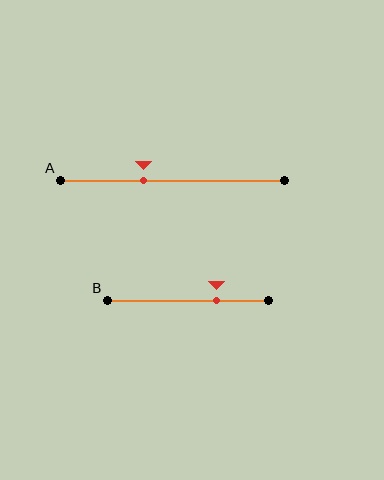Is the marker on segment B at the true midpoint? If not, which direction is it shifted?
No, the marker on segment B is shifted to the right by about 18% of the segment length.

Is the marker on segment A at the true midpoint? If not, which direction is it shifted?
No, the marker on segment A is shifted to the left by about 13% of the segment length.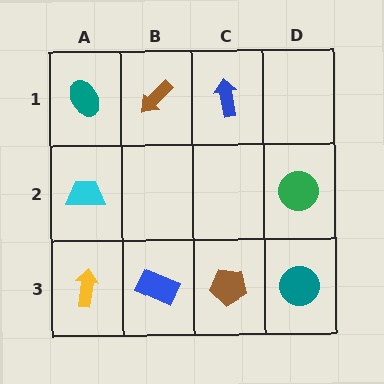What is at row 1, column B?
A brown arrow.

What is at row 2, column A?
A cyan trapezoid.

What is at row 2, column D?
A green circle.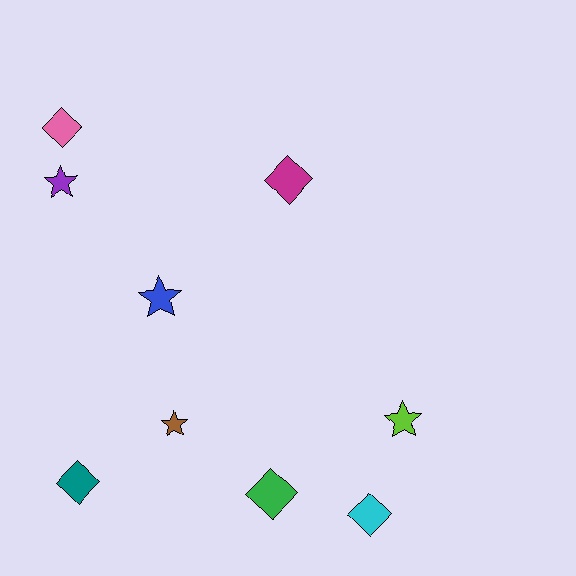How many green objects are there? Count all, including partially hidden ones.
There is 1 green object.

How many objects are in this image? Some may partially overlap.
There are 9 objects.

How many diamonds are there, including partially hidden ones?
There are 5 diamonds.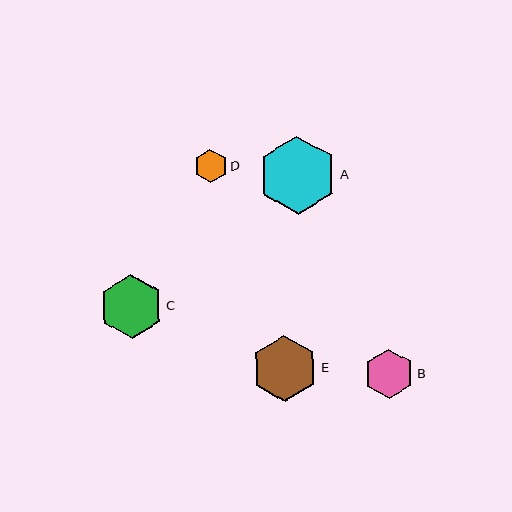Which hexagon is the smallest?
Hexagon D is the smallest with a size of approximately 33 pixels.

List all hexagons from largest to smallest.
From largest to smallest: A, E, C, B, D.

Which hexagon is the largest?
Hexagon A is the largest with a size of approximately 78 pixels.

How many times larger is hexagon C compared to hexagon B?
Hexagon C is approximately 1.3 times the size of hexagon B.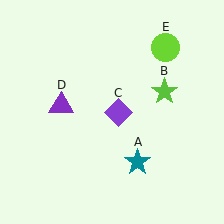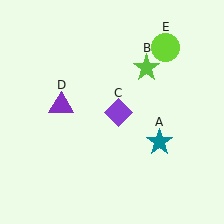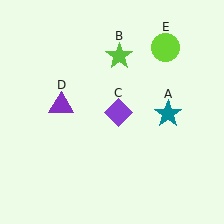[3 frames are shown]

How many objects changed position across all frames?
2 objects changed position: teal star (object A), lime star (object B).